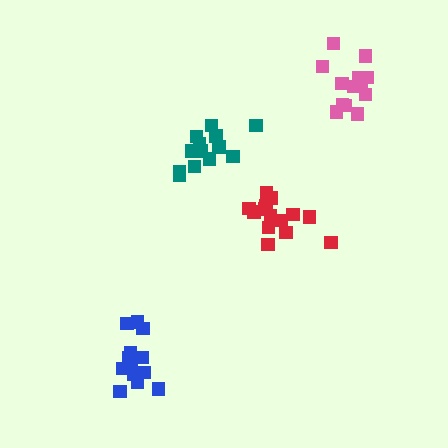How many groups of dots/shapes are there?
There are 4 groups.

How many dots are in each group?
Group 1: 14 dots, Group 2: 14 dots, Group 3: 14 dots, Group 4: 14 dots (56 total).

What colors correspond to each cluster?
The clusters are colored: pink, teal, blue, red.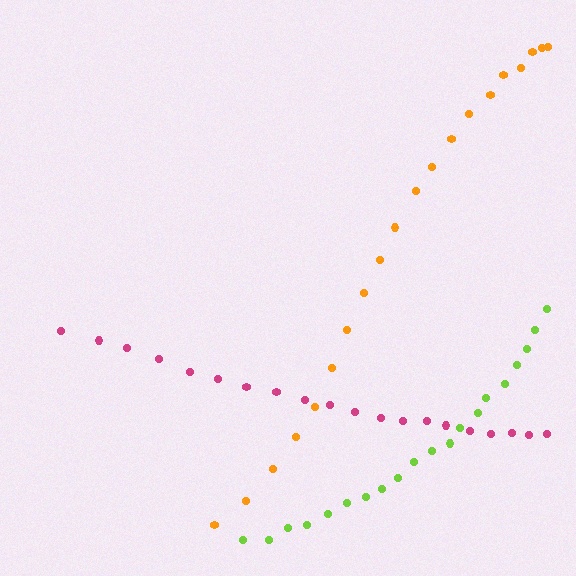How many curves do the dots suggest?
There are 3 distinct paths.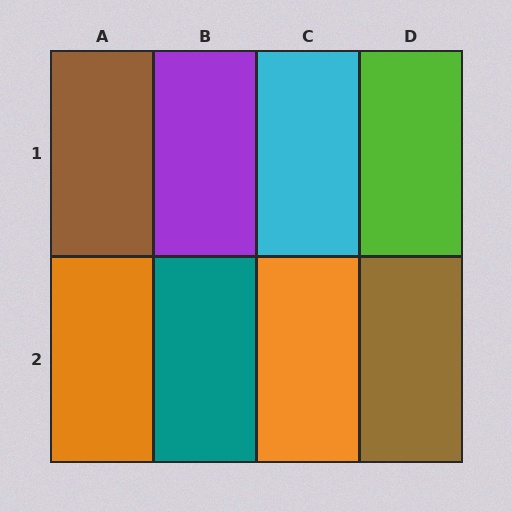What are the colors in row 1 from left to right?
Brown, purple, cyan, lime.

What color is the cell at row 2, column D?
Brown.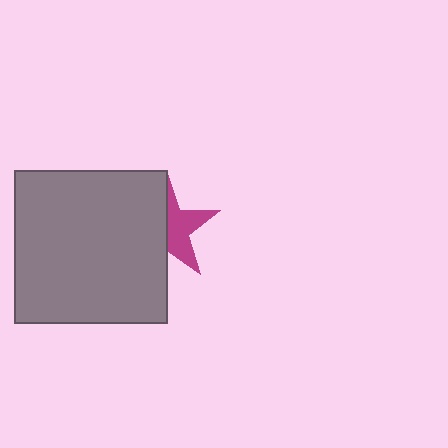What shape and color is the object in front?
The object in front is a gray square.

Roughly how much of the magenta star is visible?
About half of it is visible (roughly 48%).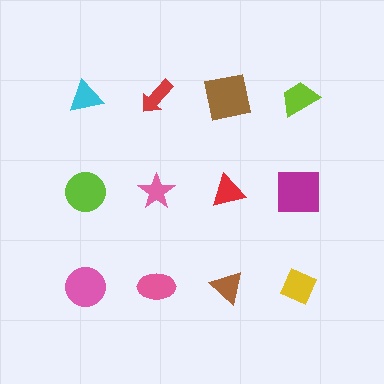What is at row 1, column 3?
A brown square.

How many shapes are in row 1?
4 shapes.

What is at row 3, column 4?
A yellow diamond.